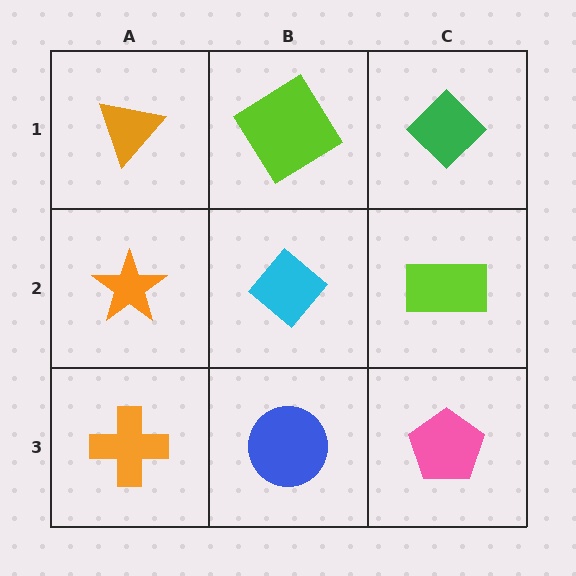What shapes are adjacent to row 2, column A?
An orange triangle (row 1, column A), an orange cross (row 3, column A), a cyan diamond (row 2, column B).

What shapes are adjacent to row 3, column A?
An orange star (row 2, column A), a blue circle (row 3, column B).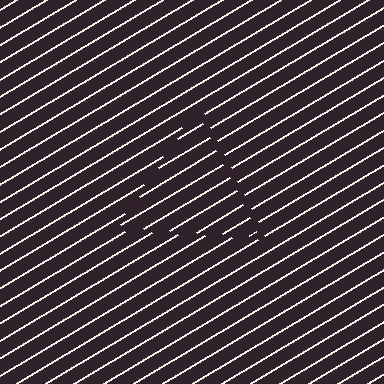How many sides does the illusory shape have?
3 sides — the line-ends trace a triangle.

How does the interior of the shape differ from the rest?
The interior of the shape contains the same grating, shifted by half a period — the contour is defined by the phase discontinuity where line-ends from the inner and outer gratings abut.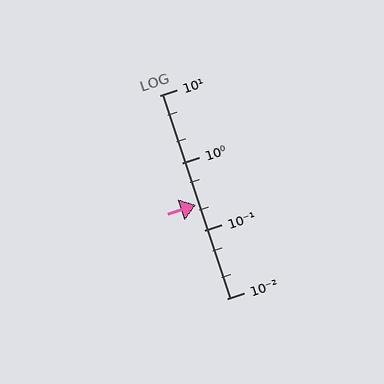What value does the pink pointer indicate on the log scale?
The pointer indicates approximately 0.24.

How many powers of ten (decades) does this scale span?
The scale spans 3 decades, from 0.01 to 10.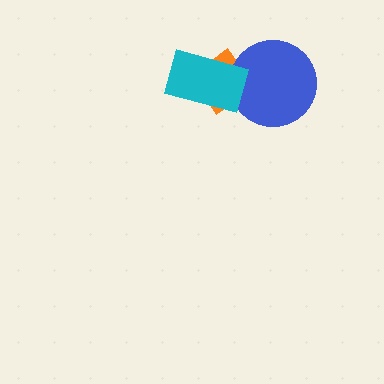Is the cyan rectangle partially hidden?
No, no other shape covers it.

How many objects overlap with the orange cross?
2 objects overlap with the orange cross.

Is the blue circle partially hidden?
Yes, it is partially covered by another shape.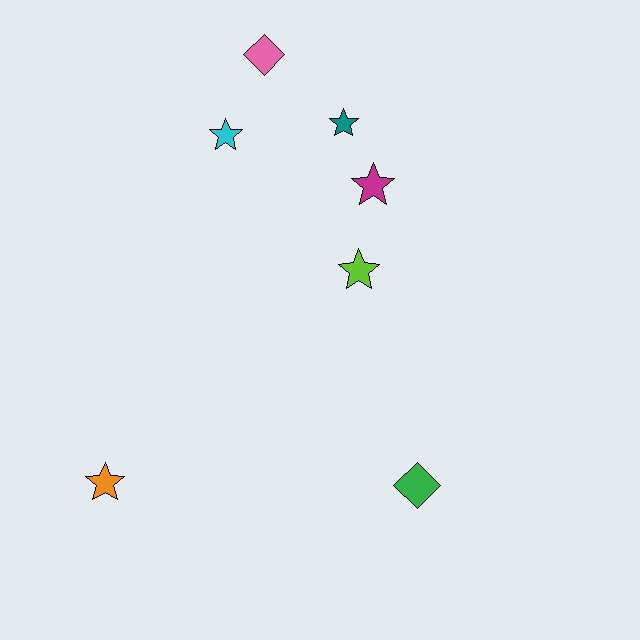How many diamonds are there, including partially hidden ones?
There are 2 diamonds.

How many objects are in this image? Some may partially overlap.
There are 7 objects.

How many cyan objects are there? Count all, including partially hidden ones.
There is 1 cyan object.